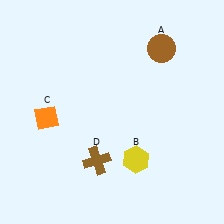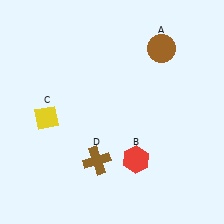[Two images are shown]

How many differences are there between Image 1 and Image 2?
There are 2 differences between the two images.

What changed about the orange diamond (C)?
In Image 1, C is orange. In Image 2, it changed to yellow.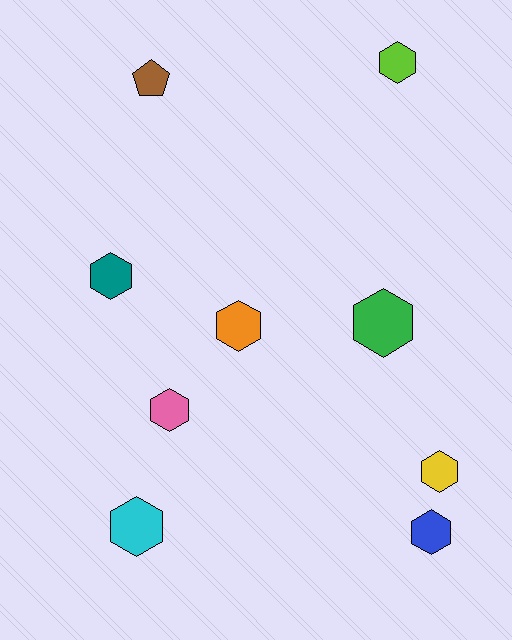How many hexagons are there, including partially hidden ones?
There are 8 hexagons.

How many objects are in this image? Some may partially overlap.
There are 9 objects.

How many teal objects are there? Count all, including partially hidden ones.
There is 1 teal object.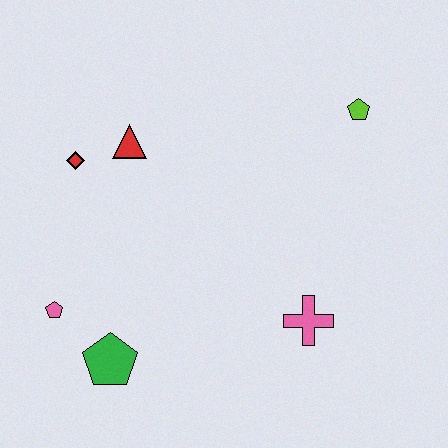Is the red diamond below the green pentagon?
No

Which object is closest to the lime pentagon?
The pink cross is closest to the lime pentagon.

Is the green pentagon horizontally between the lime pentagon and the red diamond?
Yes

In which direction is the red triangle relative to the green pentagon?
The red triangle is above the green pentagon.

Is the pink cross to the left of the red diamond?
No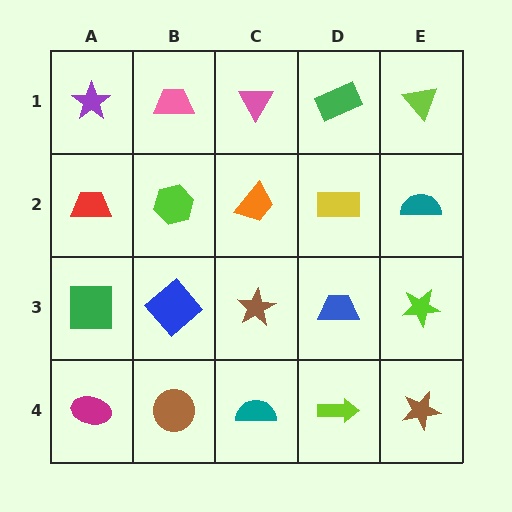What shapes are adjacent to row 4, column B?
A blue diamond (row 3, column B), a magenta ellipse (row 4, column A), a teal semicircle (row 4, column C).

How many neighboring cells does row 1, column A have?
2.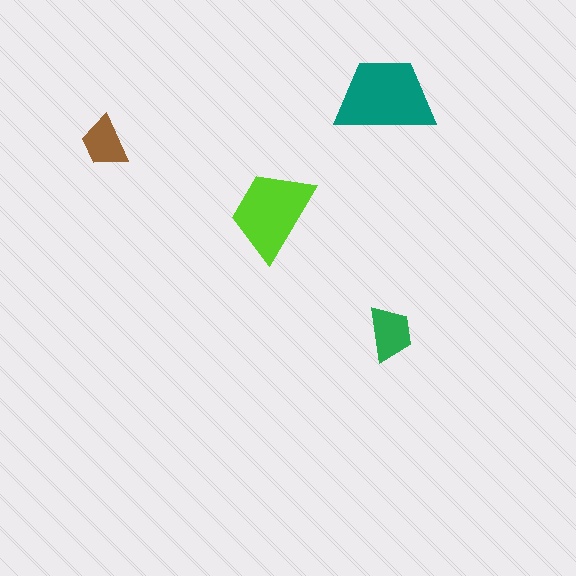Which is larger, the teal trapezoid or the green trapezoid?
The teal one.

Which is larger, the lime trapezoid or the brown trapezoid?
The lime one.